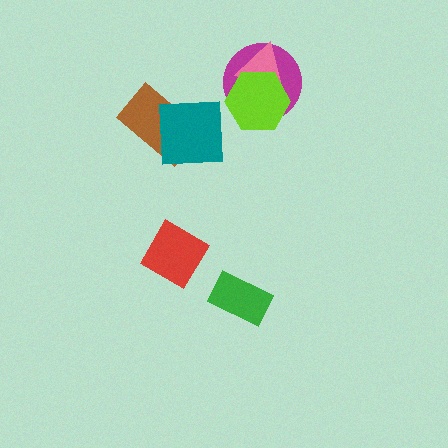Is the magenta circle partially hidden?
Yes, it is partially covered by another shape.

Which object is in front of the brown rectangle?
The teal square is in front of the brown rectangle.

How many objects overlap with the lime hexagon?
2 objects overlap with the lime hexagon.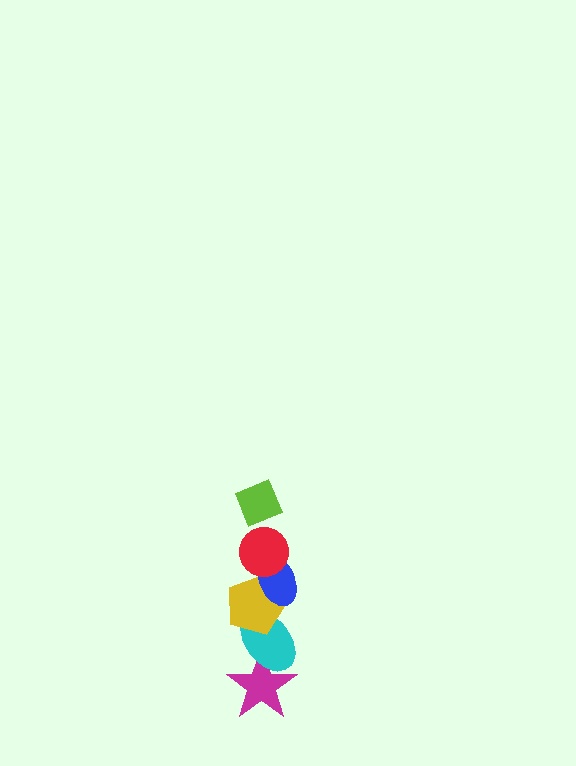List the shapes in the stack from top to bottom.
From top to bottom: the lime diamond, the red circle, the blue ellipse, the yellow pentagon, the cyan ellipse, the magenta star.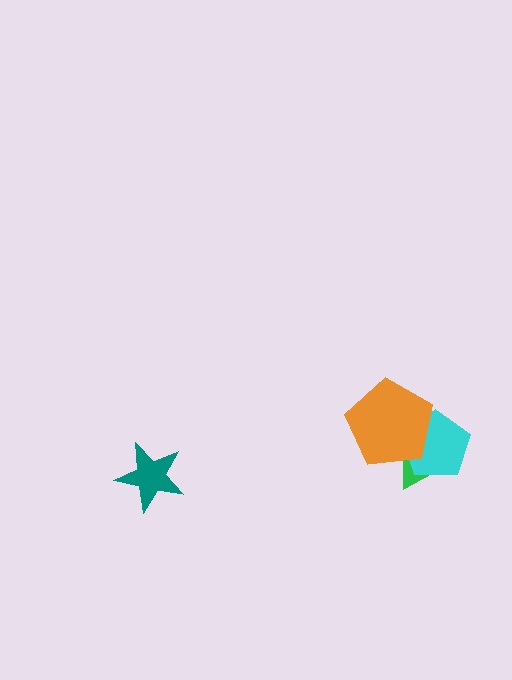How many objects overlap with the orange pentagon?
2 objects overlap with the orange pentagon.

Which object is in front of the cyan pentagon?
The orange pentagon is in front of the cyan pentagon.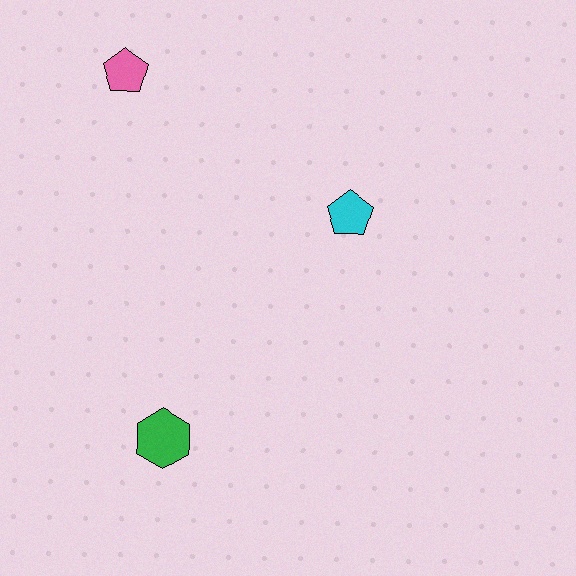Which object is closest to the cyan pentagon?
The pink pentagon is closest to the cyan pentagon.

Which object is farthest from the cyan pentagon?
The green hexagon is farthest from the cyan pentagon.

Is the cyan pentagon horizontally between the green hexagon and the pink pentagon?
No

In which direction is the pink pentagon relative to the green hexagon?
The pink pentagon is above the green hexagon.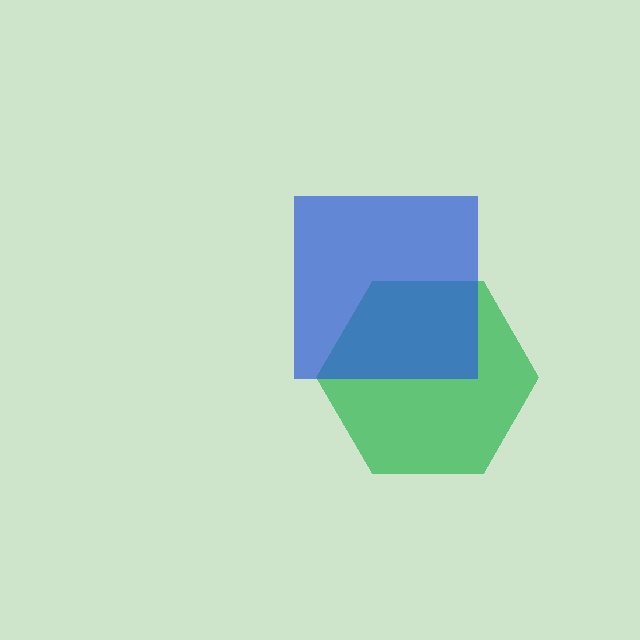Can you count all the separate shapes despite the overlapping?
Yes, there are 2 separate shapes.